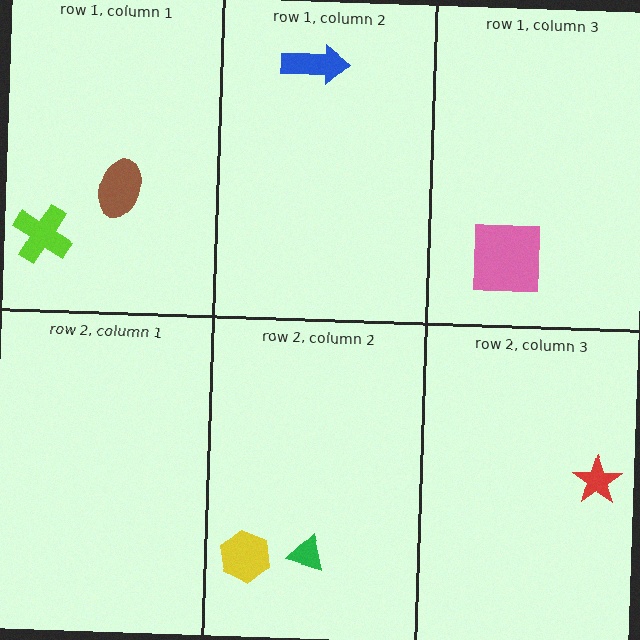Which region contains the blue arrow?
The row 1, column 2 region.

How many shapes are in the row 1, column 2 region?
1.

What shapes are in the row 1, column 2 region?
The blue arrow.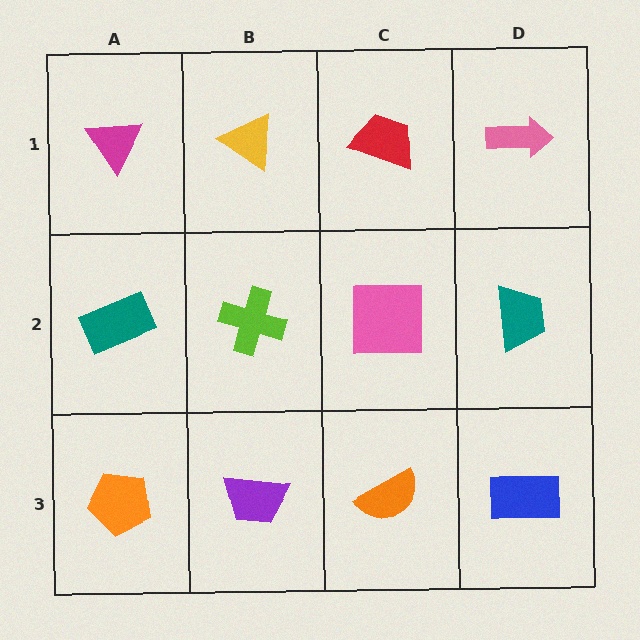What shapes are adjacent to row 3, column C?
A pink square (row 2, column C), a purple trapezoid (row 3, column B), a blue rectangle (row 3, column D).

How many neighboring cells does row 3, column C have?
3.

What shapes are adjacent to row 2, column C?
A red trapezoid (row 1, column C), an orange semicircle (row 3, column C), a lime cross (row 2, column B), a teal trapezoid (row 2, column D).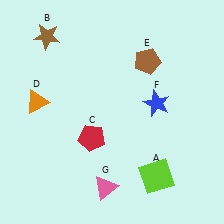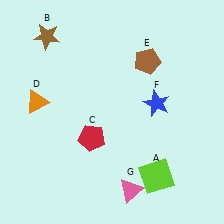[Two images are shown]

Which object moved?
The pink triangle (G) moved right.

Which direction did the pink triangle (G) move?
The pink triangle (G) moved right.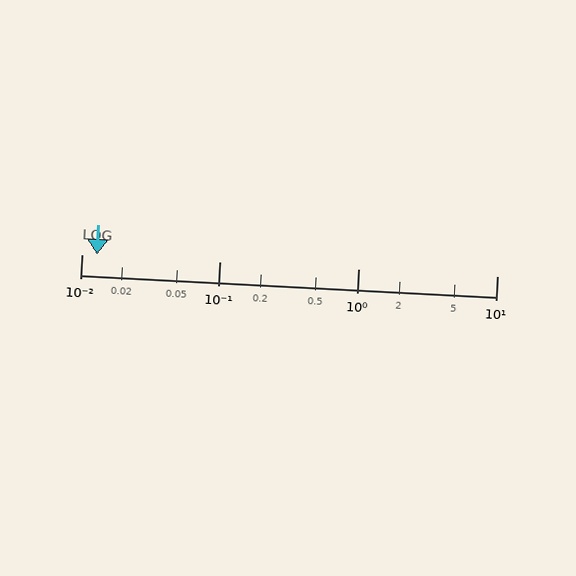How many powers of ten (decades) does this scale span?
The scale spans 3 decades, from 0.01 to 10.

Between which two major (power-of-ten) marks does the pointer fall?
The pointer is between 0.01 and 0.1.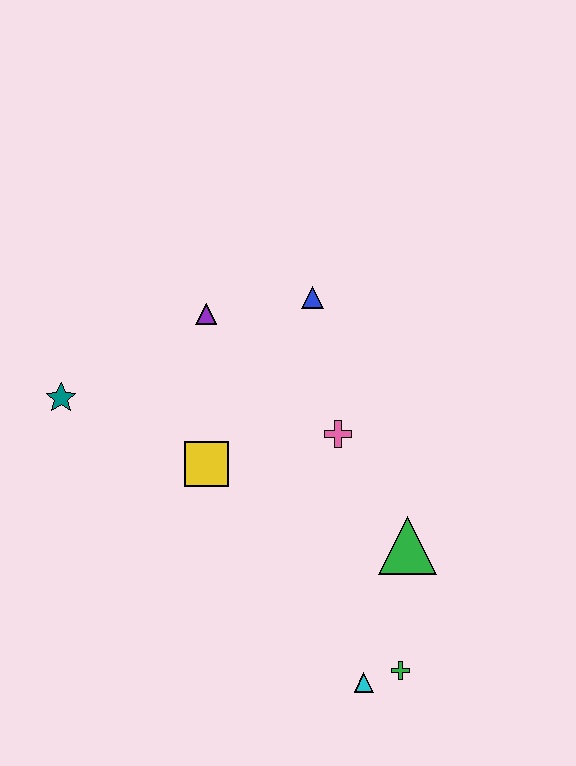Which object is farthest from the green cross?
The teal star is farthest from the green cross.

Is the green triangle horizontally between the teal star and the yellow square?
No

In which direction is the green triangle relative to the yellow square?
The green triangle is to the right of the yellow square.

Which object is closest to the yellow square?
The pink cross is closest to the yellow square.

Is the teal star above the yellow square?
Yes